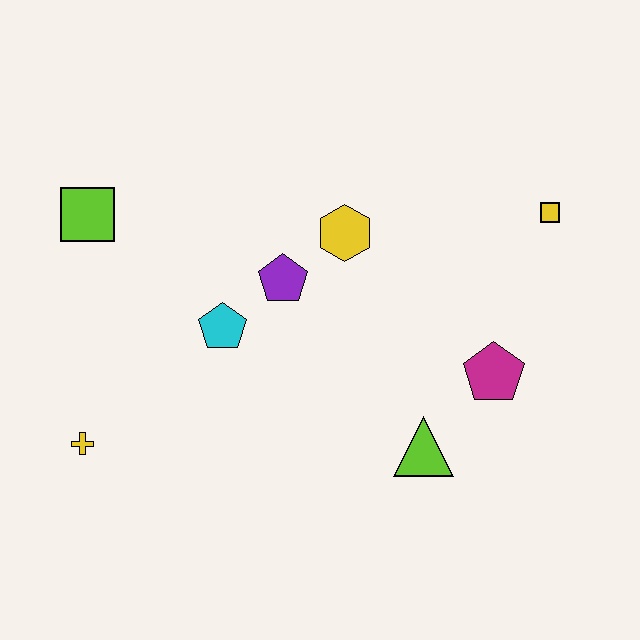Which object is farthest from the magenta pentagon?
The lime square is farthest from the magenta pentagon.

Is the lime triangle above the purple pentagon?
No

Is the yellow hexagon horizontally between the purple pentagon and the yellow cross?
No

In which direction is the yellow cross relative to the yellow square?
The yellow cross is to the left of the yellow square.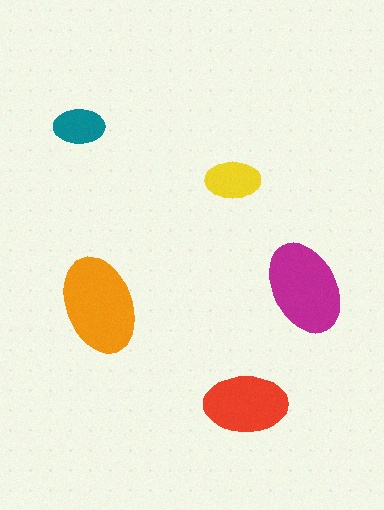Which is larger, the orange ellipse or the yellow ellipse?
The orange one.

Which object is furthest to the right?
The magenta ellipse is rightmost.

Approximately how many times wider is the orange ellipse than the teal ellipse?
About 2 times wider.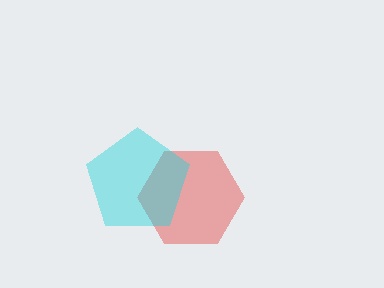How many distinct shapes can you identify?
There are 2 distinct shapes: a red hexagon, a cyan pentagon.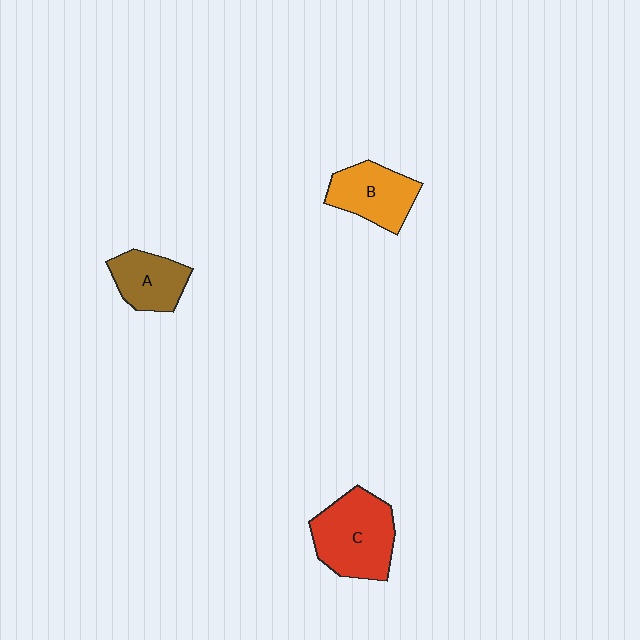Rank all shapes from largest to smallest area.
From largest to smallest: C (red), B (orange), A (brown).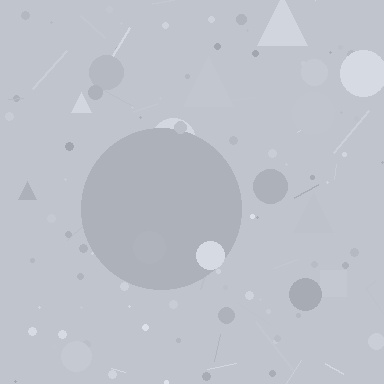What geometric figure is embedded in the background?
A circle is embedded in the background.